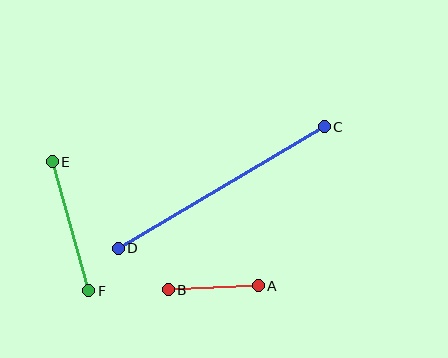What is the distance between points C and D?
The distance is approximately 239 pixels.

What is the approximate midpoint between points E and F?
The midpoint is at approximately (71, 226) pixels.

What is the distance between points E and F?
The distance is approximately 134 pixels.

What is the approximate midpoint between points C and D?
The midpoint is at approximately (221, 187) pixels.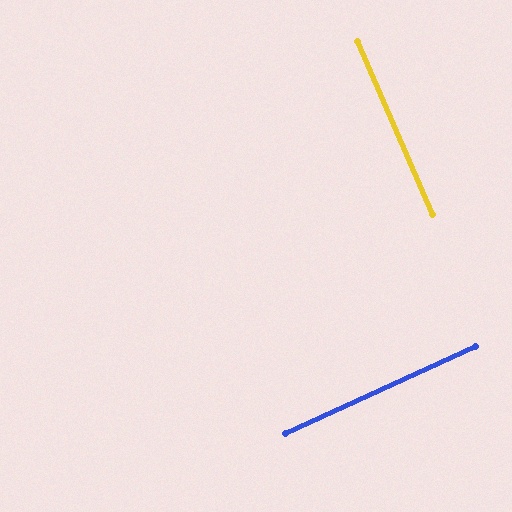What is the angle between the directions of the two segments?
Approximately 89 degrees.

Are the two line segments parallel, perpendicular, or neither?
Perpendicular — they meet at approximately 89°.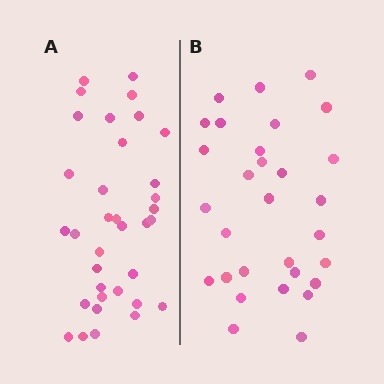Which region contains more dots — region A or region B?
Region A (the left region) has more dots.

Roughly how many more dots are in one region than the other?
Region A has about 5 more dots than region B.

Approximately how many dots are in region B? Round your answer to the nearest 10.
About 30 dots.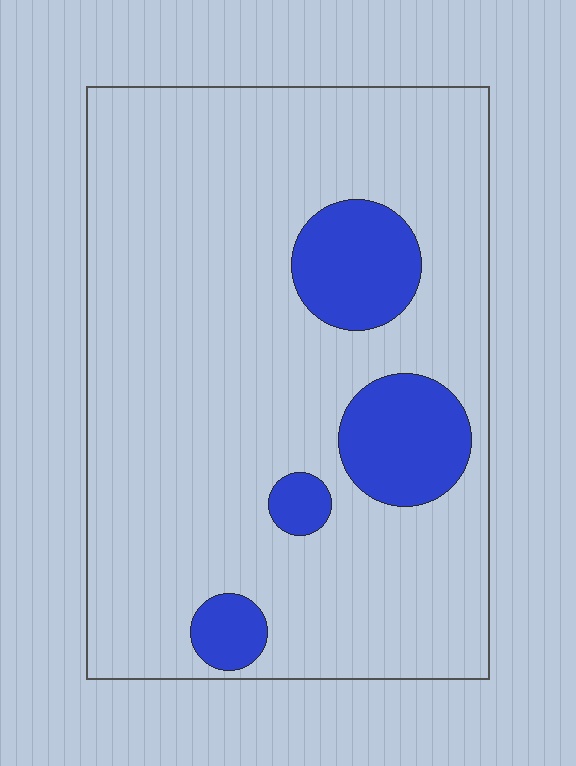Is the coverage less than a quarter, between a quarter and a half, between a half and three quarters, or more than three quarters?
Less than a quarter.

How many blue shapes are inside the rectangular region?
4.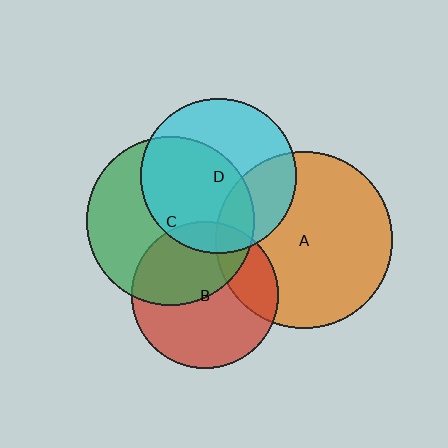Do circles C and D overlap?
Yes.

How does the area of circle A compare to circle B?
Approximately 1.4 times.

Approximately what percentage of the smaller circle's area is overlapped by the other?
Approximately 55%.